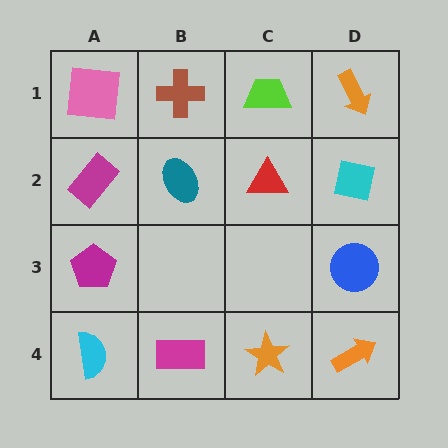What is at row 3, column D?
A blue circle.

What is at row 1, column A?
A pink square.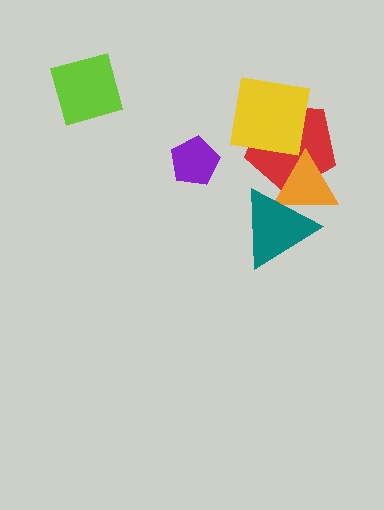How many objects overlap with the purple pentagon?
0 objects overlap with the purple pentagon.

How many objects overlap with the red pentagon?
3 objects overlap with the red pentagon.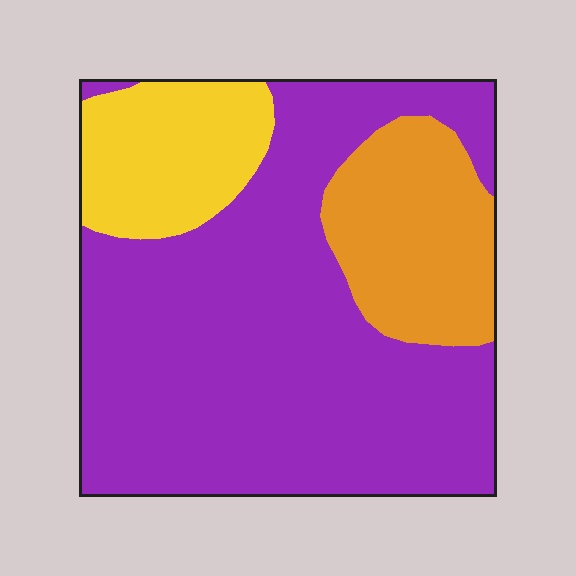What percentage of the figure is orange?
Orange covers roughly 20% of the figure.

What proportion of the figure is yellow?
Yellow covers about 15% of the figure.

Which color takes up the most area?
Purple, at roughly 65%.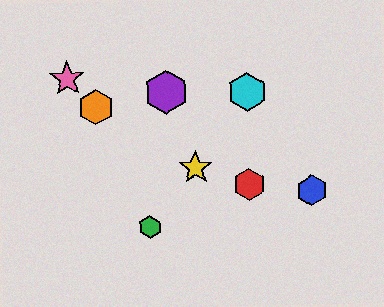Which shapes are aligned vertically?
The red hexagon, the cyan hexagon are aligned vertically.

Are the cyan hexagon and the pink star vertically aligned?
No, the cyan hexagon is at x≈247 and the pink star is at x≈67.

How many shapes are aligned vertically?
2 shapes (the red hexagon, the cyan hexagon) are aligned vertically.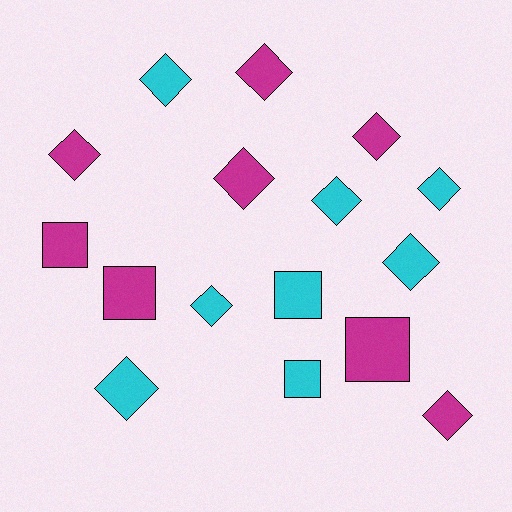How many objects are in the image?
There are 16 objects.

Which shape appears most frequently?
Diamond, with 11 objects.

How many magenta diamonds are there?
There are 5 magenta diamonds.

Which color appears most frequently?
Cyan, with 8 objects.